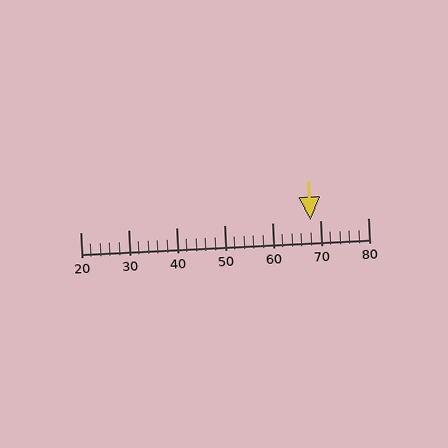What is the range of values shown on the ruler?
The ruler shows values from 20 to 80.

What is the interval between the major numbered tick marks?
The major tick marks are spaced 10 units apart.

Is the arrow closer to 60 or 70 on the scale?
The arrow is closer to 70.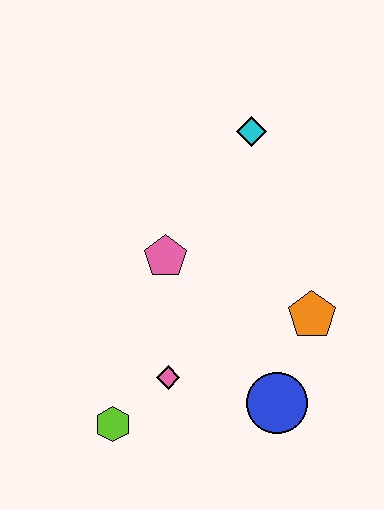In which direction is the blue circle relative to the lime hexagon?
The blue circle is to the right of the lime hexagon.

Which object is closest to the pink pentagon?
The pink diamond is closest to the pink pentagon.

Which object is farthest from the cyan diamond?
The lime hexagon is farthest from the cyan diamond.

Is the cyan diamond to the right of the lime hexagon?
Yes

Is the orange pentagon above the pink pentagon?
No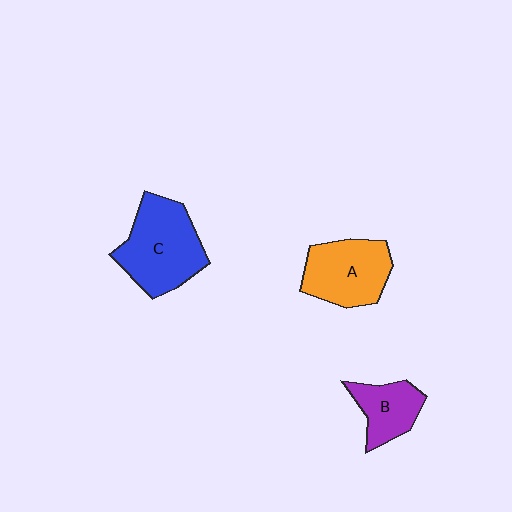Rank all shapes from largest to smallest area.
From largest to smallest: C (blue), A (orange), B (purple).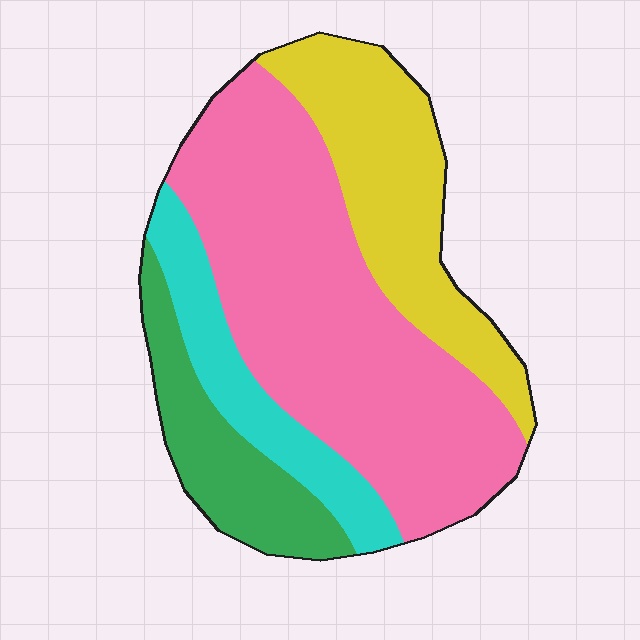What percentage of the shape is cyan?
Cyan takes up less than a sixth of the shape.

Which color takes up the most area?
Pink, at roughly 50%.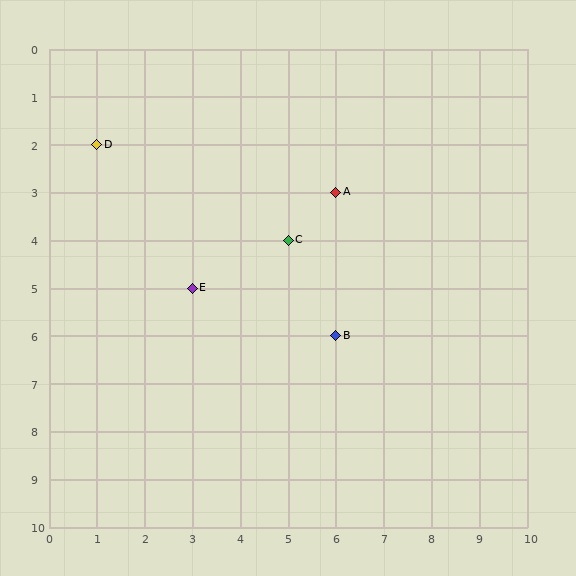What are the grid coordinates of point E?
Point E is at grid coordinates (3, 5).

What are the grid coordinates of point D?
Point D is at grid coordinates (1, 2).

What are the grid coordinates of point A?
Point A is at grid coordinates (6, 3).